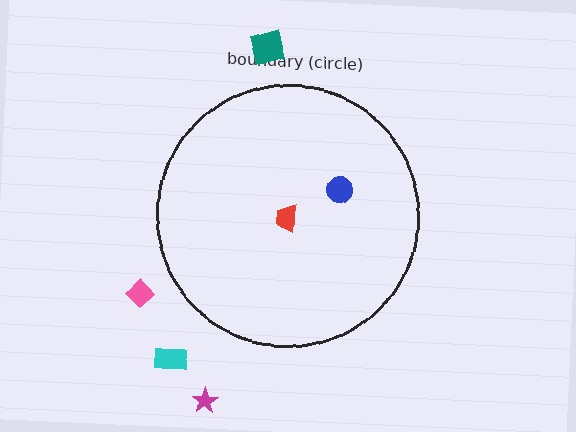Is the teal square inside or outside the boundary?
Outside.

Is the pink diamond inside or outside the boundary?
Outside.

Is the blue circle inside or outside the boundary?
Inside.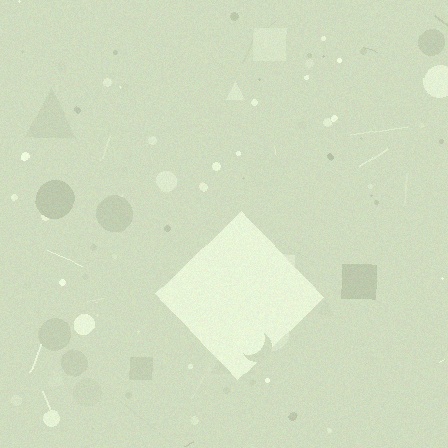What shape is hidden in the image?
A diamond is hidden in the image.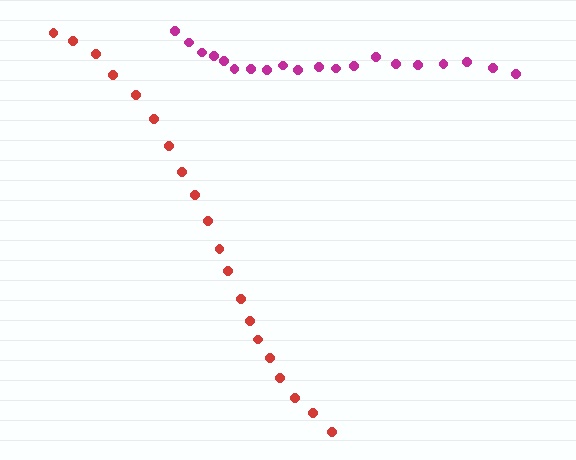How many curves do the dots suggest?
There are 2 distinct paths.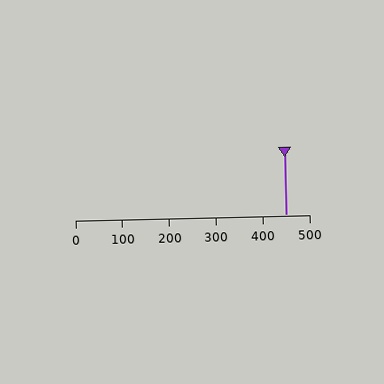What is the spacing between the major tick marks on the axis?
The major ticks are spaced 100 apart.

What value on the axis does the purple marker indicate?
The marker indicates approximately 450.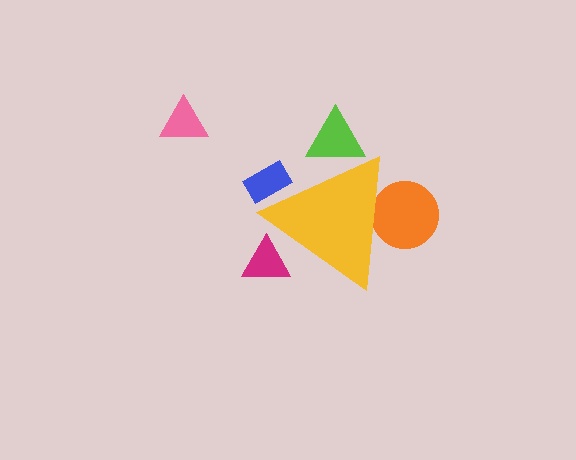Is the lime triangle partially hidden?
Yes, the lime triangle is partially hidden behind the yellow triangle.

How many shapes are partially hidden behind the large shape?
4 shapes are partially hidden.